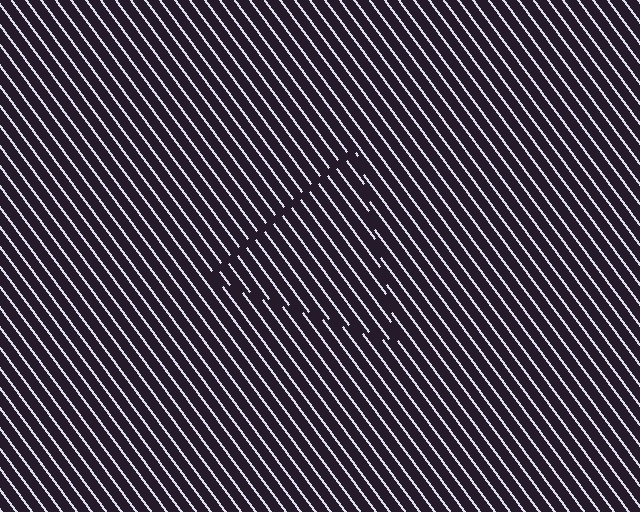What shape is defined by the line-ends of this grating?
An illusory triangle. The interior of the shape contains the same grating, shifted by half a period — the contour is defined by the phase discontinuity where line-ends from the inner and outer gratings abut.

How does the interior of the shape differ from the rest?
The interior of the shape contains the same grating, shifted by half a period — the contour is defined by the phase discontinuity where line-ends from the inner and outer gratings abut.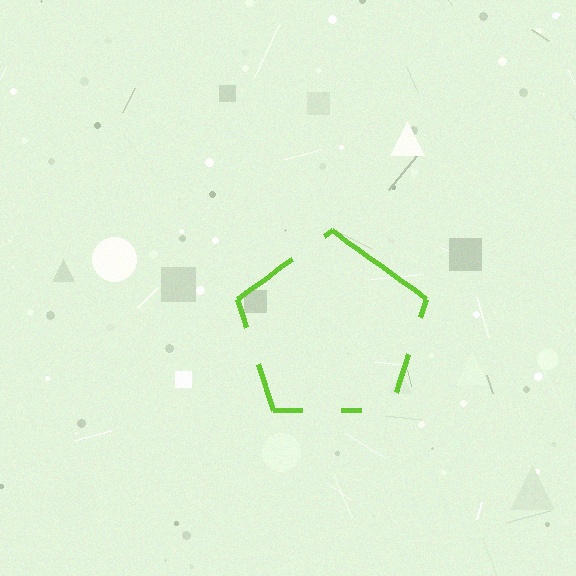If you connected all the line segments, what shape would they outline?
They would outline a pentagon.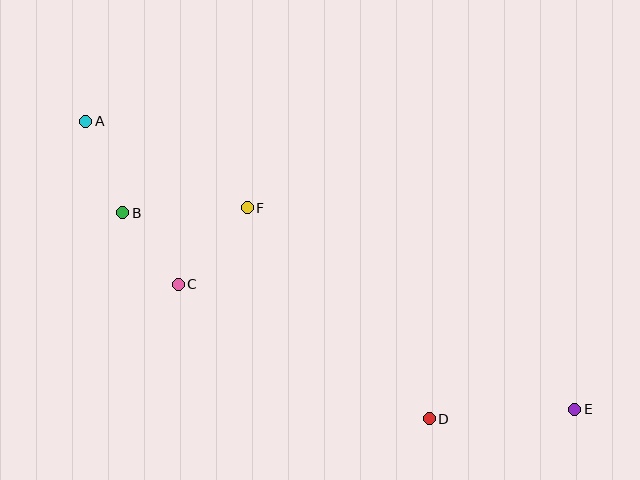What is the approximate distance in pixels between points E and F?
The distance between E and F is approximately 385 pixels.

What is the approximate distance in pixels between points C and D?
The distance between C and D is approximately 285 pixels.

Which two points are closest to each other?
Points B and C are closest to each other.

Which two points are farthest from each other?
Points A and E are farthest from each other.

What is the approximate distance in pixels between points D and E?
The distance between D and E is approximately 146 pixels.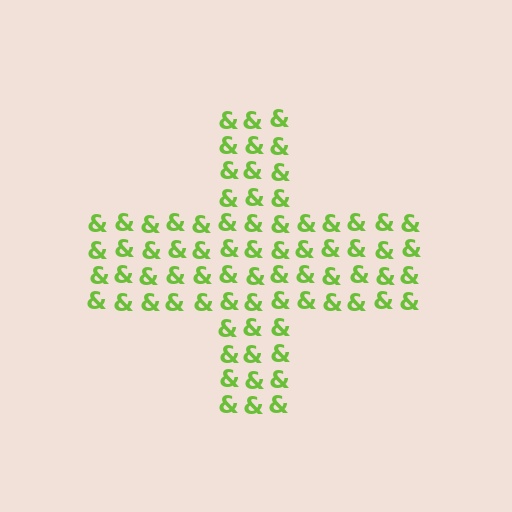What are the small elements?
The small elements are ampersands.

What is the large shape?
The large shape is a cross.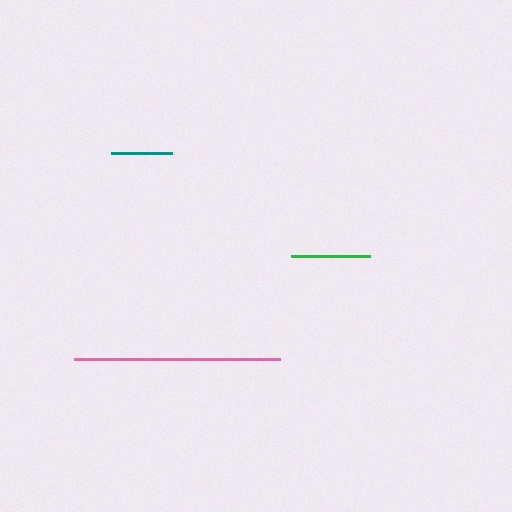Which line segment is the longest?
The pink line is the longest at approximately 206 pixels.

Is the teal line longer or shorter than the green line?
The green line is longer than the teal line.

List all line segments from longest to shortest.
From longest to shortest: pink, green, teal.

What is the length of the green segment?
The green segment is approximately 79 pixels long.